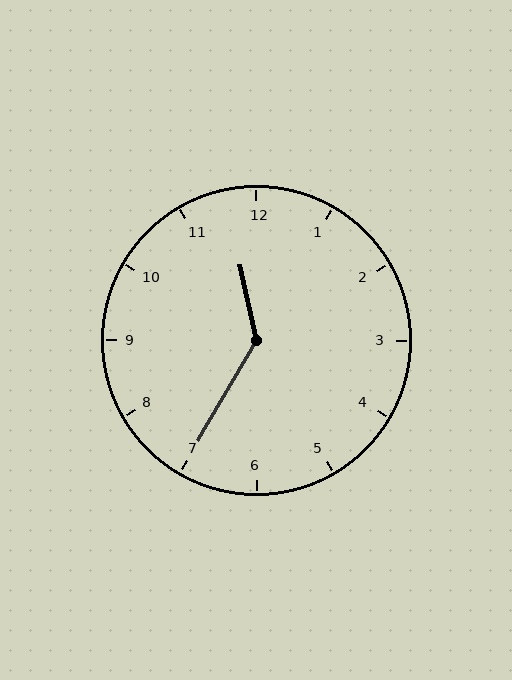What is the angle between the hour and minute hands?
Approximately 138 degrees.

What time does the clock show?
11:35.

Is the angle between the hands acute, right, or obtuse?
It is obtuse.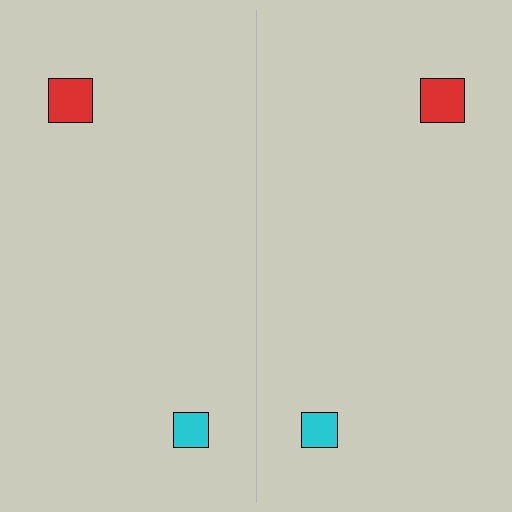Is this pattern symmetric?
Yes, this pattern has bilateral (reflection) symmetry.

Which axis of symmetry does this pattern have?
The pattern has a vertical axis of symmetry running through the center of the image.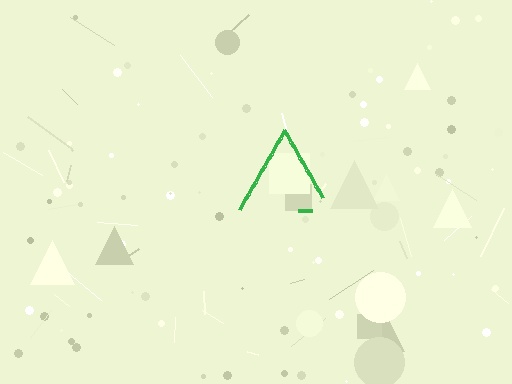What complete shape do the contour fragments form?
The contour fragments form a triangle.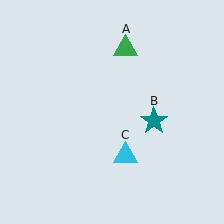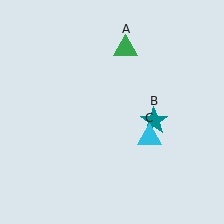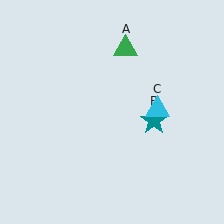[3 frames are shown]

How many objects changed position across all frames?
1 object changed position: cyan triangle (object C).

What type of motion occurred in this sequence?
The cyan triangle (object C) rotated counterclockwise around the center of the scene.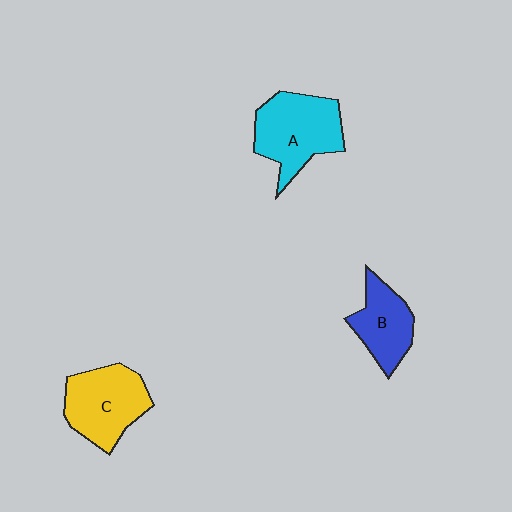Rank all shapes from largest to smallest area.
From largest to smallest: A (cyan), C (yellow), B (blue).